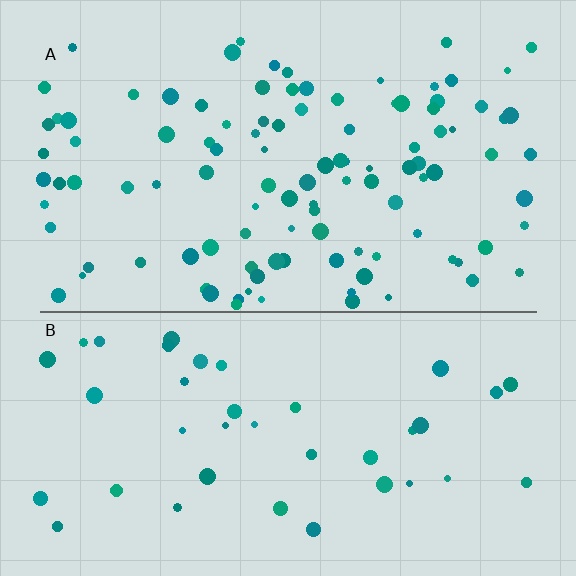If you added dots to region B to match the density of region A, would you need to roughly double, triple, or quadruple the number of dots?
Approximately triple.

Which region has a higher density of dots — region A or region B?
A (the top).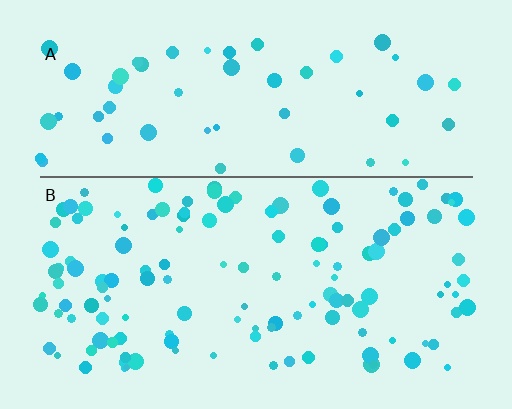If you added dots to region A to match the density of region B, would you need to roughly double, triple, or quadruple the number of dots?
Approximately double.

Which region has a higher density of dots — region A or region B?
B (the bottom).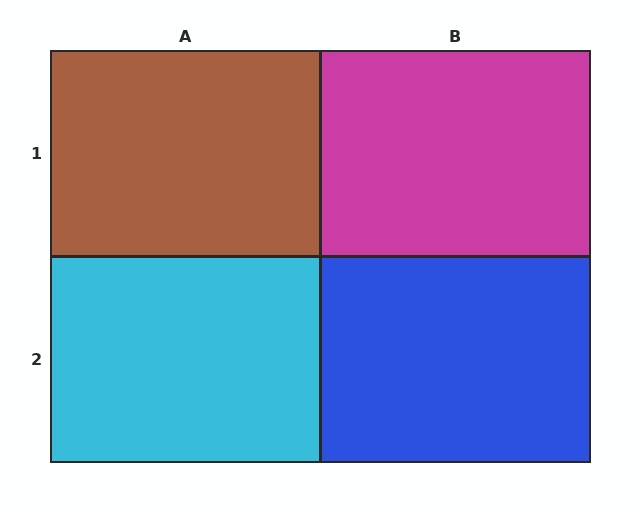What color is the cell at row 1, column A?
Brown.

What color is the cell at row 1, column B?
Magenta.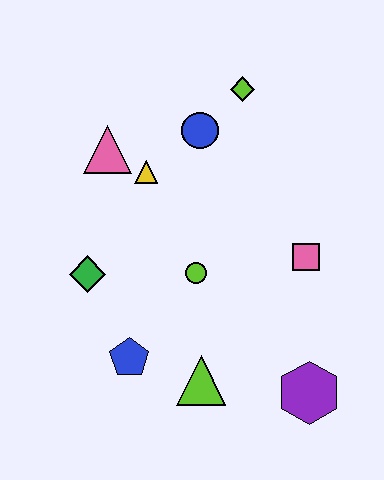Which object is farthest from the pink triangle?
The purple hexagon is farthest from the pink triangle.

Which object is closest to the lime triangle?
The blue pentagon is closest to the lime triangle.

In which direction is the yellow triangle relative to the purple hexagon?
The yellow triangle is above the purple hexagon.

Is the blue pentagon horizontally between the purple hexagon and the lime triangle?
No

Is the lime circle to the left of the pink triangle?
No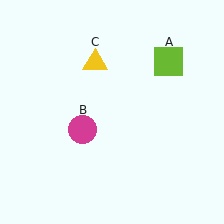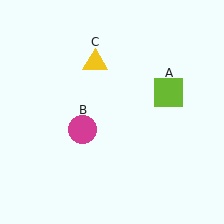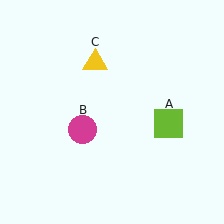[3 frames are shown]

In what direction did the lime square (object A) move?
The lime square (object A) moved down.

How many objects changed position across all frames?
1 object changed position: lime square (object A).